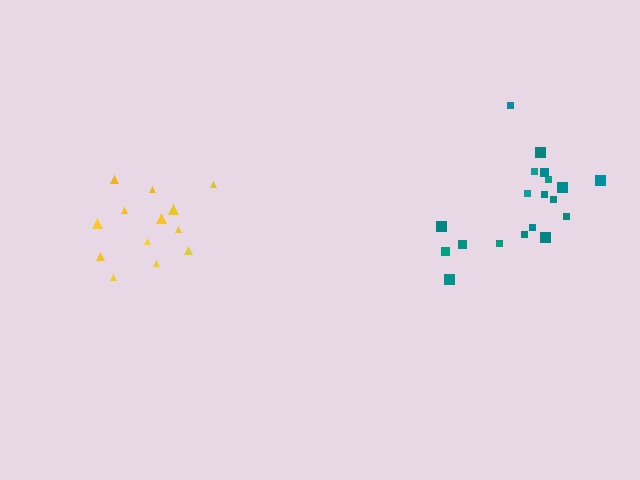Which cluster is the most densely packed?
Teal.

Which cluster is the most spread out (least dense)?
Yellow.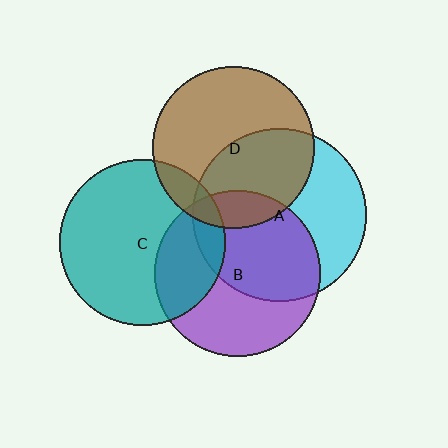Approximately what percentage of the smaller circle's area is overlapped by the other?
Approximately 15%.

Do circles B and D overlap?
Yes.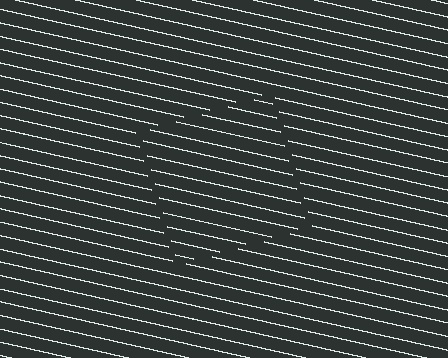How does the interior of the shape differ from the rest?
The interior of the shape contains the same grating, shifted by half a period — the contour is defined by the phase discontinuity where line-ends from the inner and outer gratings abut.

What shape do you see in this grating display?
An illusory square. The interior of the shape contains the same grating, shifted by half a period — the contour is defined by the phase discontinuity where line-ends from the inner and outer gratings abut.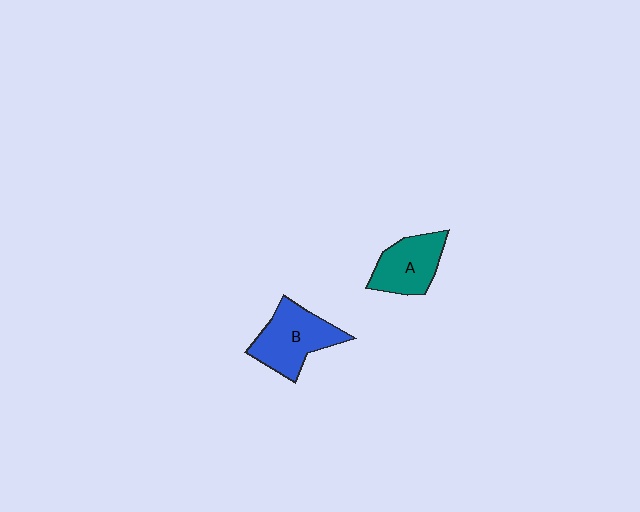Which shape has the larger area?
Shape B (blue).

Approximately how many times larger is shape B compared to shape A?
Approximately 1.2 times.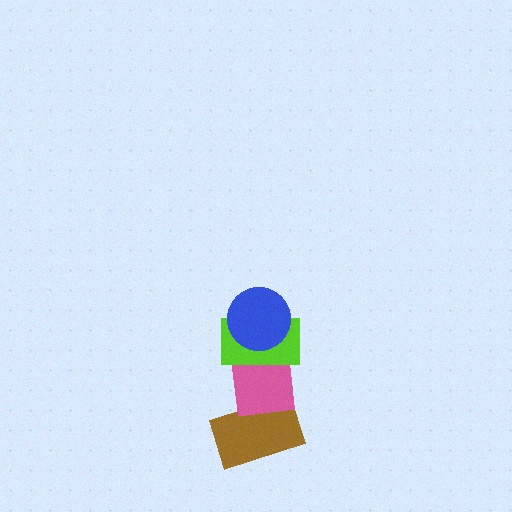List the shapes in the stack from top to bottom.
From top to bottom: the blue circle, the lime rectangle, the pink square, the brown rectangle.